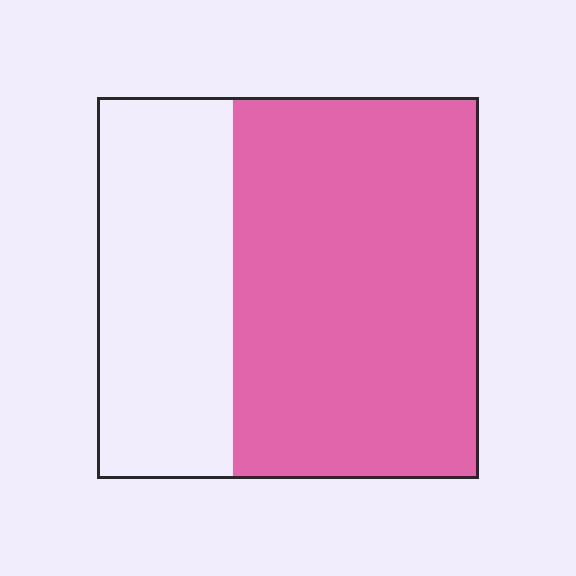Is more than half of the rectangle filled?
Yes.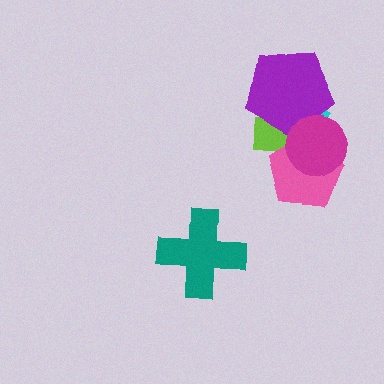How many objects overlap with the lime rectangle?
4 objects overlap with the lime rectangle.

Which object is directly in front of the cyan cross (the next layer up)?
The lime rectangle is directly in front of the cyan cross.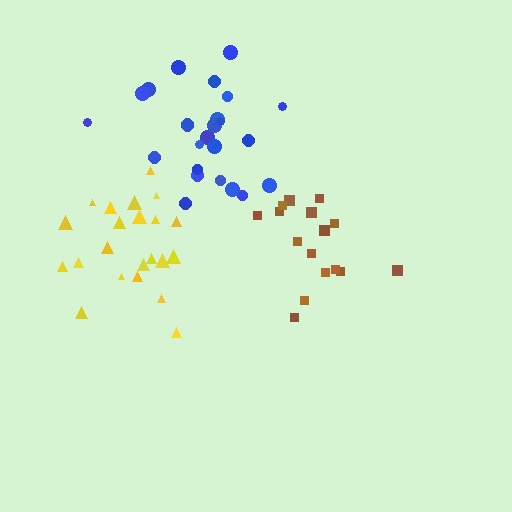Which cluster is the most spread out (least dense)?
Yellow.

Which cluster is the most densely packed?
Brown.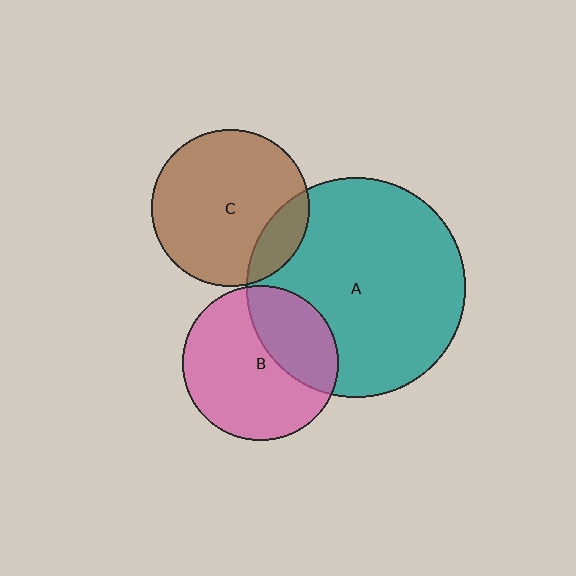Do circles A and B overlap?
Yes.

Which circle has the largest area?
Circle A (teal).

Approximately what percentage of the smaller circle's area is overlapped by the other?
Approximately 35%.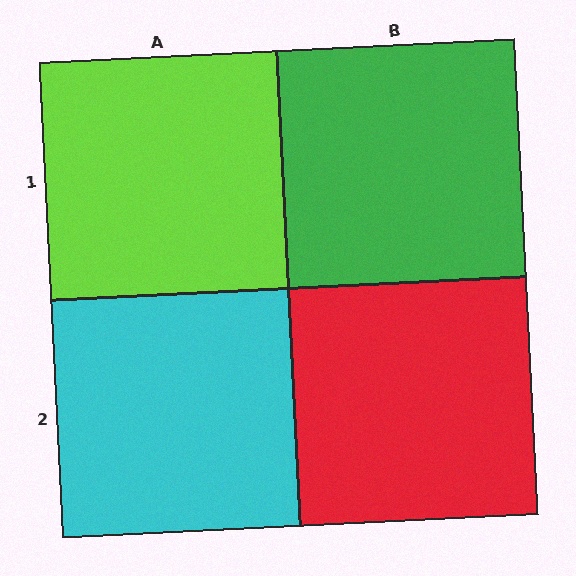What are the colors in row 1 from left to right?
Lime, green.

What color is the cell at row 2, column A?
Cyan.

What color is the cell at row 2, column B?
Red.